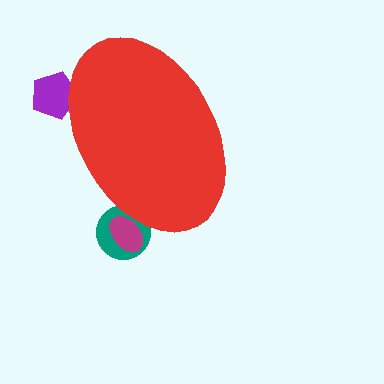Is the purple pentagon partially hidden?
Yes, the purple pentagon is partially hidden behind the red ellipse.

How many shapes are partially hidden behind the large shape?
3 shapes are partially hidden.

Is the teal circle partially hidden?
Yes, the teal circle is partially hidden behind the red ellipse.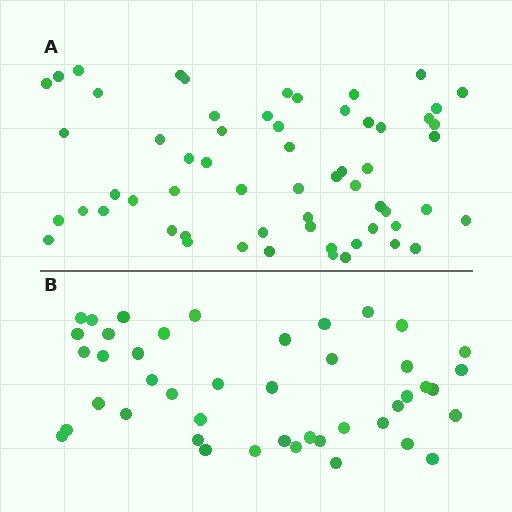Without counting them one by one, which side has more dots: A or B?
Region A (the top region) has more dots.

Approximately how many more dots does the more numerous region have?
Region A has approximately 15 more dots than region B.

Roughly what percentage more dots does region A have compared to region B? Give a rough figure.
About 35% more.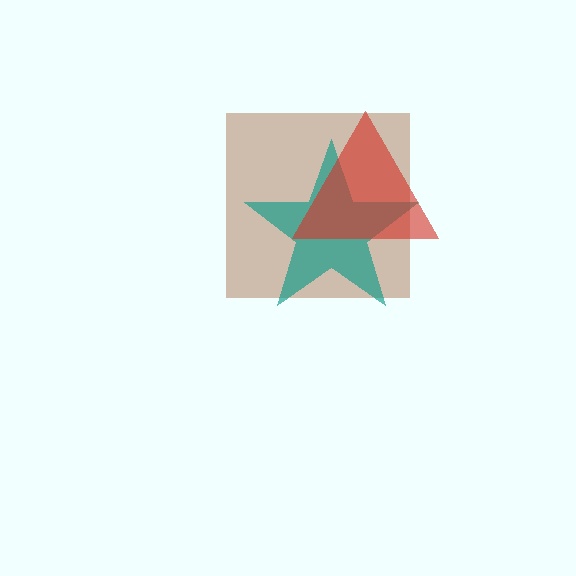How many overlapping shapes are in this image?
There are 3 overlapping shapes in the image.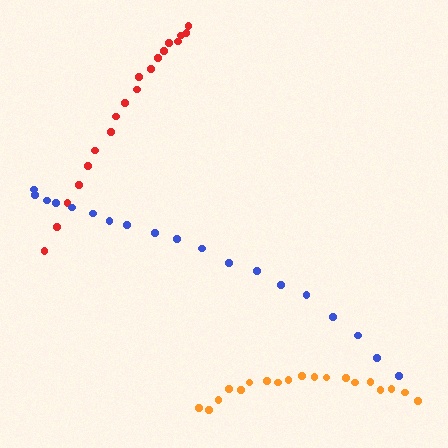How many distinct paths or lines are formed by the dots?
There are 3 distinct paths.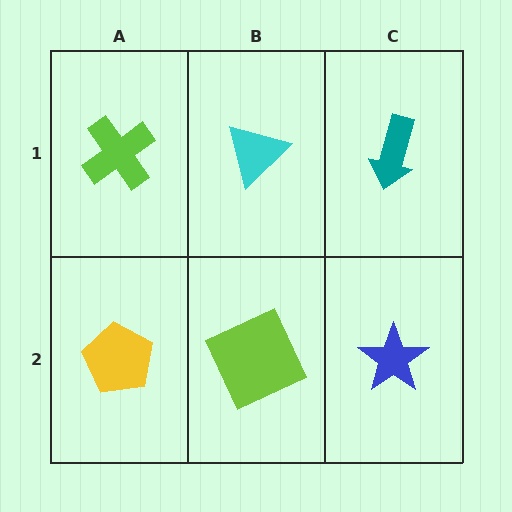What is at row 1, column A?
A lime cross.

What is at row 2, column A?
A yellow pentagon.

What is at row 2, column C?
A blue star.